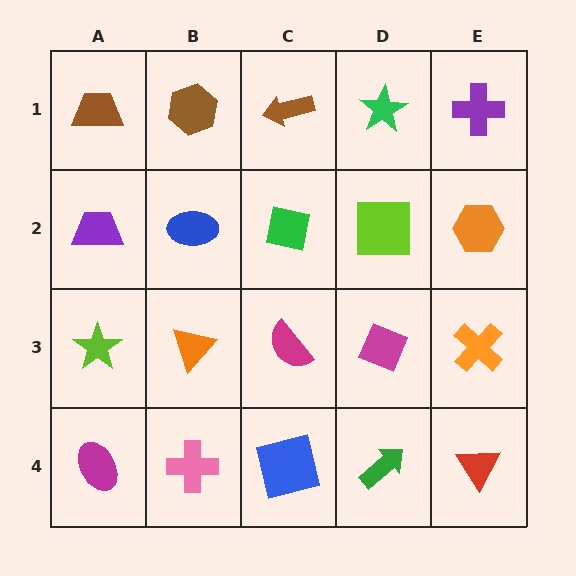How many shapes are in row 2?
5 shapes.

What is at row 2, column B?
A blue ellipse.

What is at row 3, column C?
A magenta semicircle.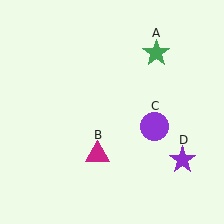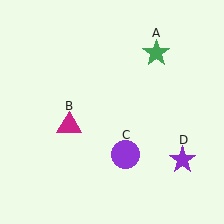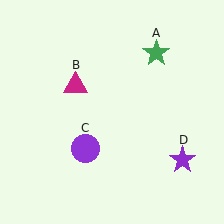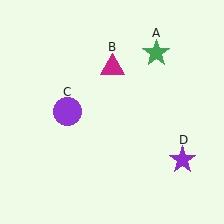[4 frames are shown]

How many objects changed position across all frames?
2 objects changed position: magenta triangle (object B), purple circle (object C).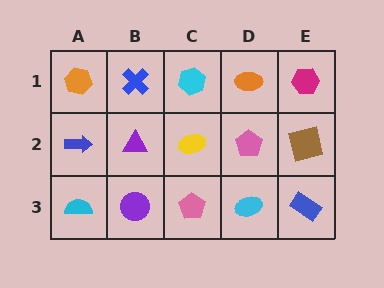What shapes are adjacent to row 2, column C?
A cyan hexagon (row 1, column C), a pink pentagon (row 3, column C), a purple triangle (row 2, column B), a pink pentagon (row 2, column D).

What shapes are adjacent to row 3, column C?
A yellow ellipse (row 2, column C), a purple circle (row 3, column B), a cyan ellipse (row 3, column D).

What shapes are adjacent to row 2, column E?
A magenta hexagon (row 1, column E), a blue rectangle (row 3, column E), a pink pentagon (row 2, column D).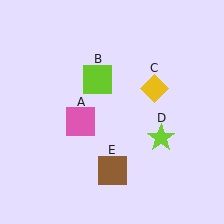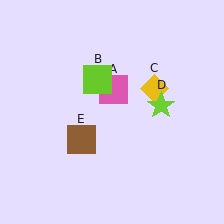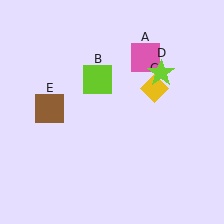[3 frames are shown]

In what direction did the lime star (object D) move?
The lime star (object D) moved up.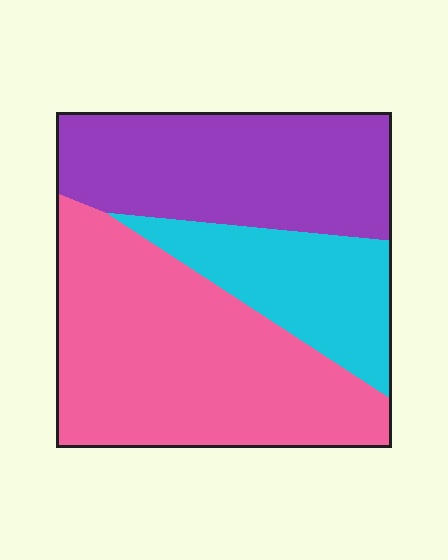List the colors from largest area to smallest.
From largest to smallest: pink, purple, cyan.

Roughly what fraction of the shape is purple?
Purple covers around 35% of the shape.